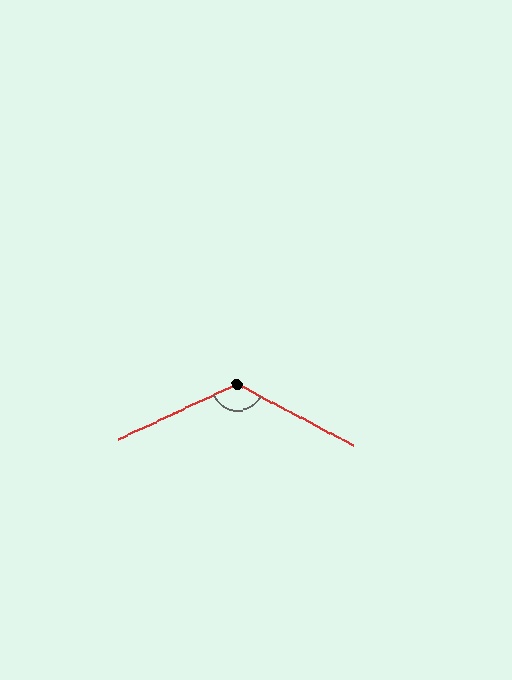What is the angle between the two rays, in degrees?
Approximately 127 degrees.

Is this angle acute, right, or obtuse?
It is obtuse.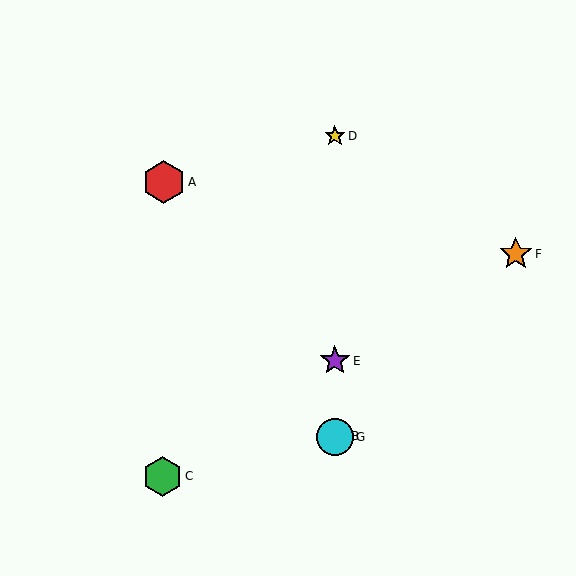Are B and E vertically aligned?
Yes, both are at x≈335.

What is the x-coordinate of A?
Object A is at x≈164.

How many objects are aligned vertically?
4 objects (B, D, E, G) are aligned vertically.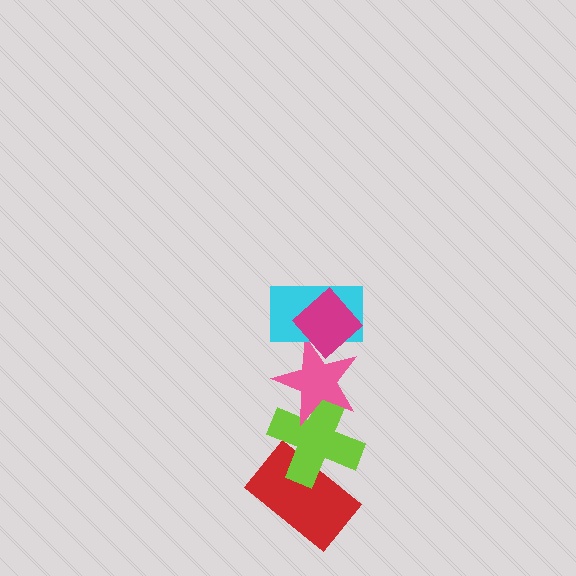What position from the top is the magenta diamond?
The magenta diamond is 1st from the top.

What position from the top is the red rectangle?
The red rectangle is 5th from the top.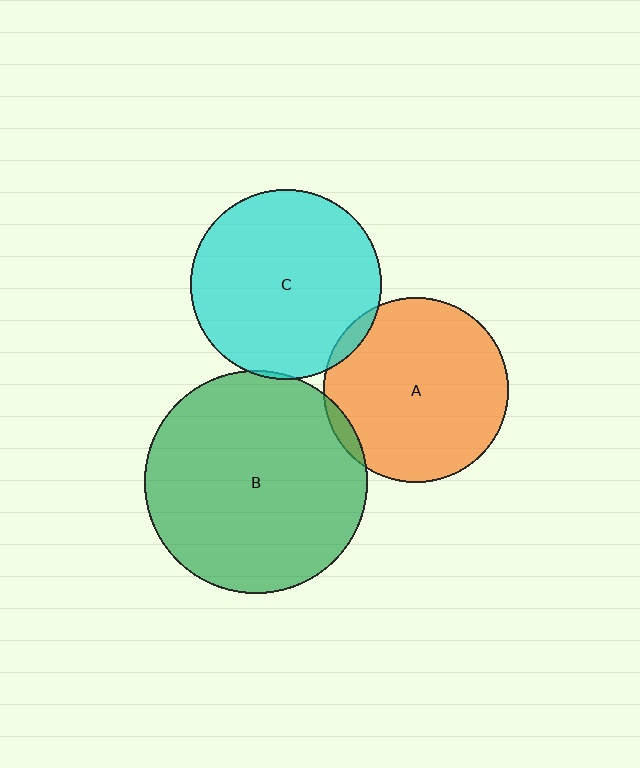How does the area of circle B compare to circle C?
Approximately 1.4 times.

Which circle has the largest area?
Circle B (green).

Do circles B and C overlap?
Yes.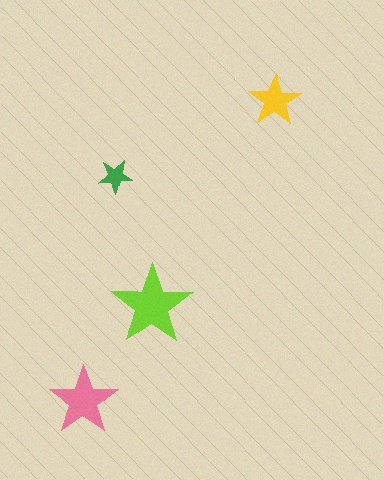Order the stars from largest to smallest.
the lime one, the pink one, the yellow one, the green one.